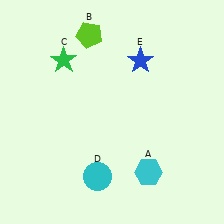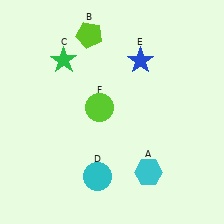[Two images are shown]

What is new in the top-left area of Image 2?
A lime circle (F) was added in the top-left area of Image 2.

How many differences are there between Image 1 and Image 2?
There is 1 difference between the two images.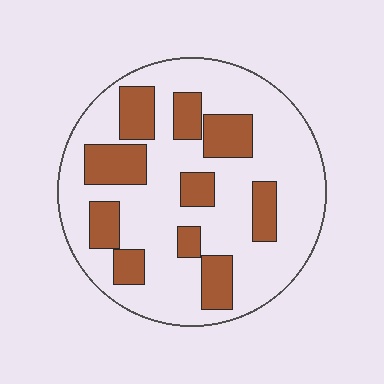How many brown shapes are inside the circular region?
10.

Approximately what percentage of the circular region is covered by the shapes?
Approximately 30%.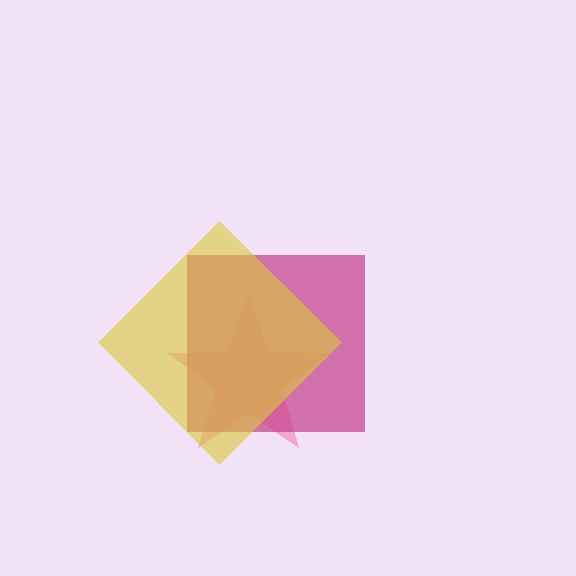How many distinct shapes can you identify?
There are 3 distinct shapes: a pink star, a magenta square, a yellow diamond.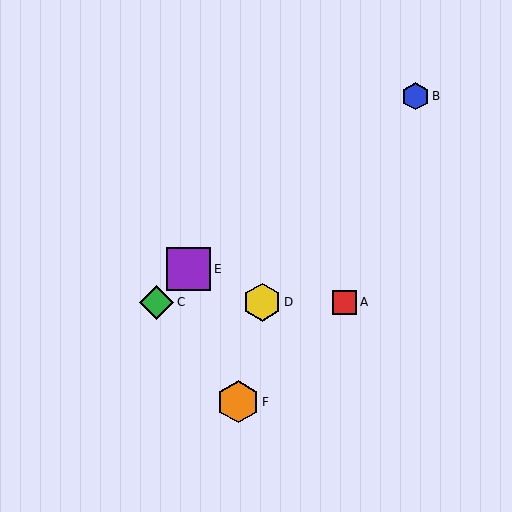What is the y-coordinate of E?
Object E is at y≈269.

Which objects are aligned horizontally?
Objects A, C, D are aligned horizontally.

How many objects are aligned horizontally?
3 objects (A, C, D) are aligned horizontally.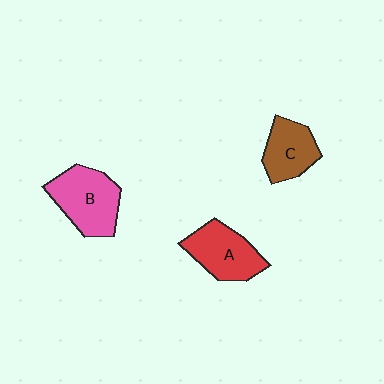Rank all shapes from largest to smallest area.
From largest to smallest: B (pink), A (red), C (brown).